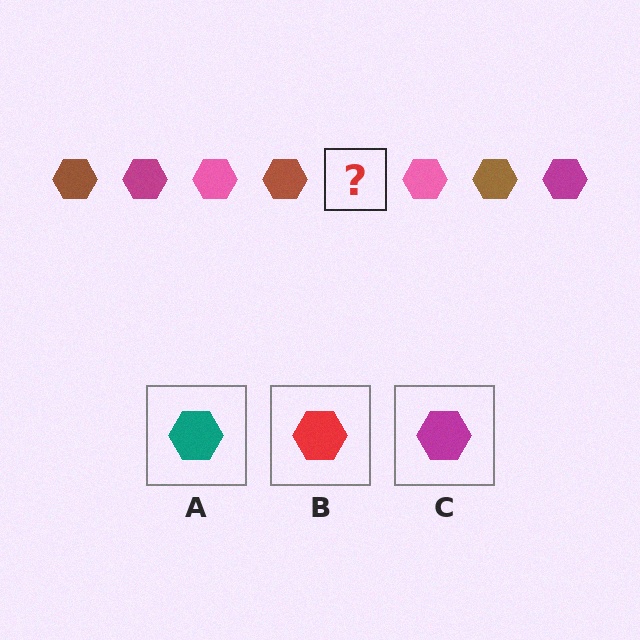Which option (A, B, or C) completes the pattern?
C.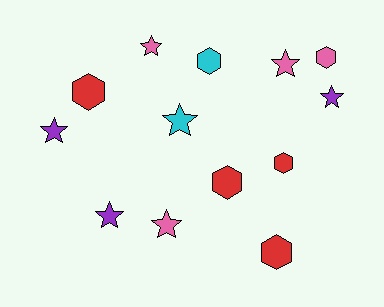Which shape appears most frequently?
Star, with 7 objects.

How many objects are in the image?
There are 13 objects.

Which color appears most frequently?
Pink, with 4 objects.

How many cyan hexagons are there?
There is 1 cyan hexagon.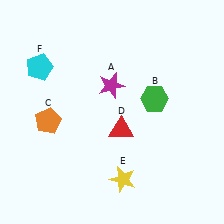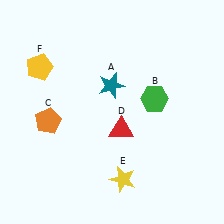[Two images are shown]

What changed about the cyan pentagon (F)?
In Image 1, F is cyan. In Image 2, it changed to yellow.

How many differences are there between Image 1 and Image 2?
There are 2 differences between the two images.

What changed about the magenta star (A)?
In Image 1, A is magenta. In Image 2, it changed to teal.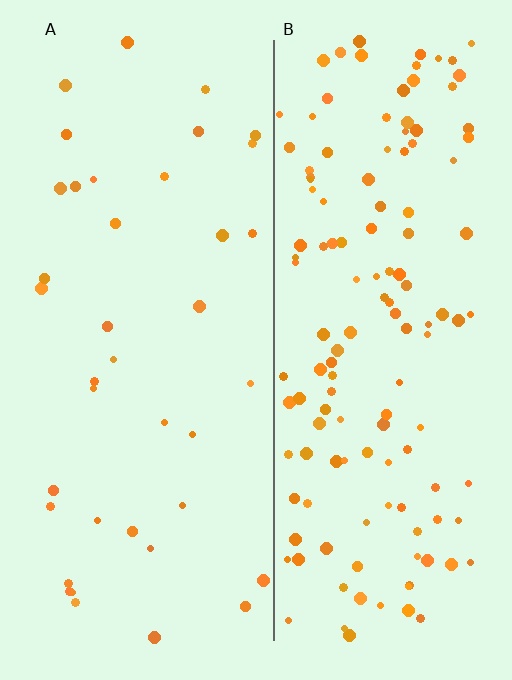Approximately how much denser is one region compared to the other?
Approximately 3.6× — region B over region A.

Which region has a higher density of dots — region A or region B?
B (the right).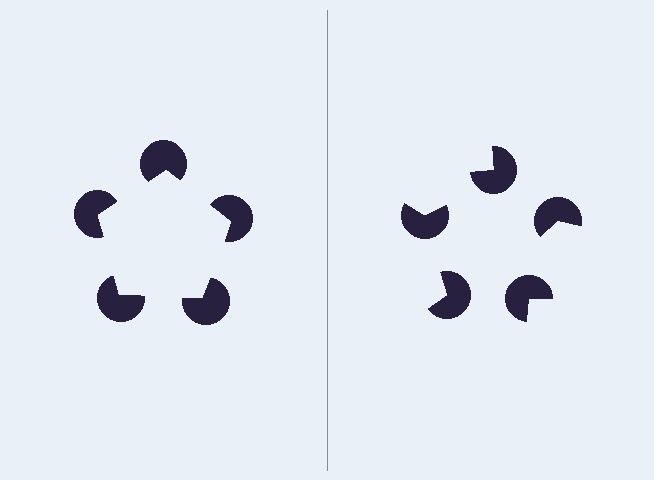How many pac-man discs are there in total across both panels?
10 — 5 on each side.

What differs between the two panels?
The pac-man discs are positioned identically on both sides; only the wedge orientations differ. On the left they align to a pentagon; on the right they are misaligned.